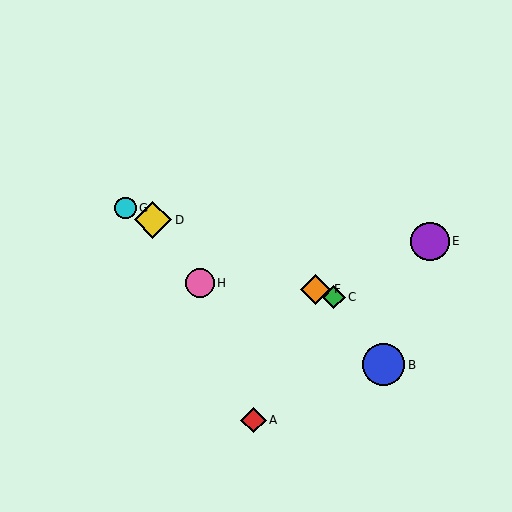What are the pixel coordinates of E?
Object E is at (430, 241).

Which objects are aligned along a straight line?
Objects C, D, F, G are aligned along a straight line.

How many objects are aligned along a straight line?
4 objects (C, D, F, G) are aligned along a straight line.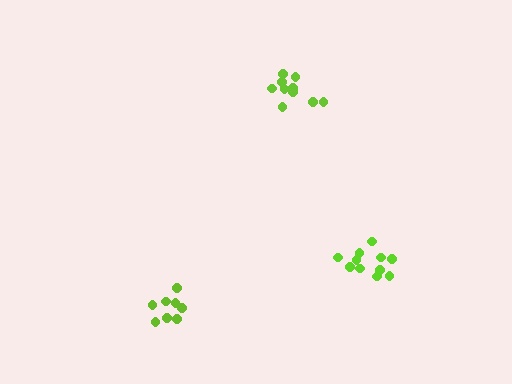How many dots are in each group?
Group 1: 8 dots, Group 2: 11 dots, Group 3: 10 dots (29 total).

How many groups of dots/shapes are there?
There are 3 groups.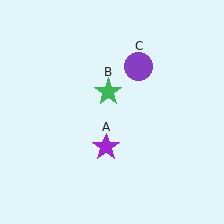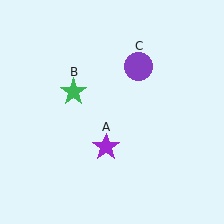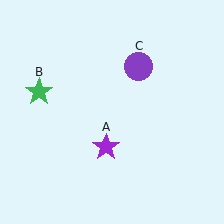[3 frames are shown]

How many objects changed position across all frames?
1 object changed position: green star (object B).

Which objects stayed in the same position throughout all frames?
Purple star (object A) and purple circle (object C) remained stationary.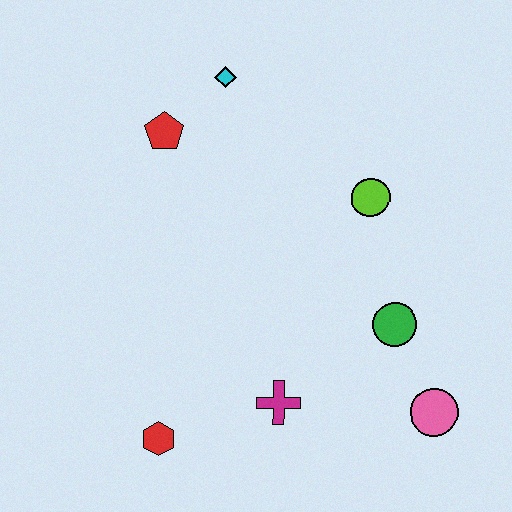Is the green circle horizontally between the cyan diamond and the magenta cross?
No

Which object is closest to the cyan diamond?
The red pentagon is closest to the cyan diamond.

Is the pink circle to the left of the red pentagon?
No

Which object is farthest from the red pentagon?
The pink circle is farthest from the red pentagon.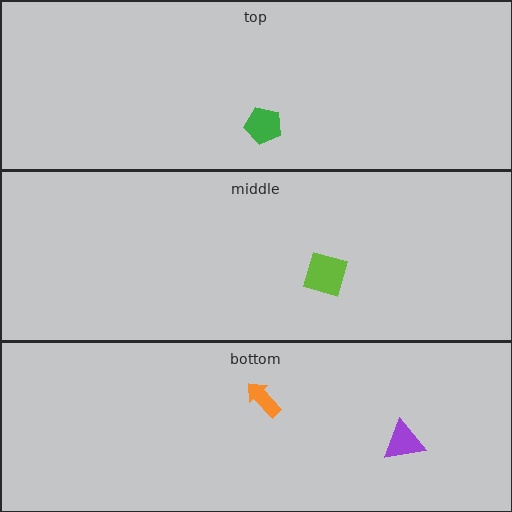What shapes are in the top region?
The green pentagon.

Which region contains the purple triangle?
The bottom region.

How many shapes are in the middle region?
1.